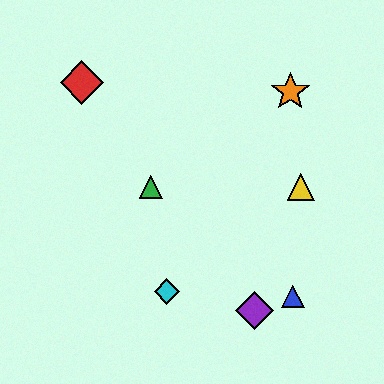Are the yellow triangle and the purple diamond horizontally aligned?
No, the yellow triangle is at y≈187 and the purple diamond is at y≈310.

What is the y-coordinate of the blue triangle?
The blue triangle is at y≈296.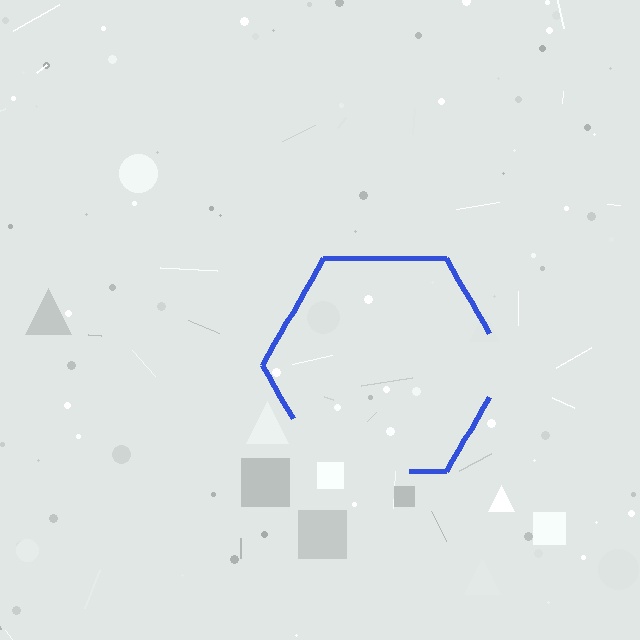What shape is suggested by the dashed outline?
The dashed outline suggests a hexagon.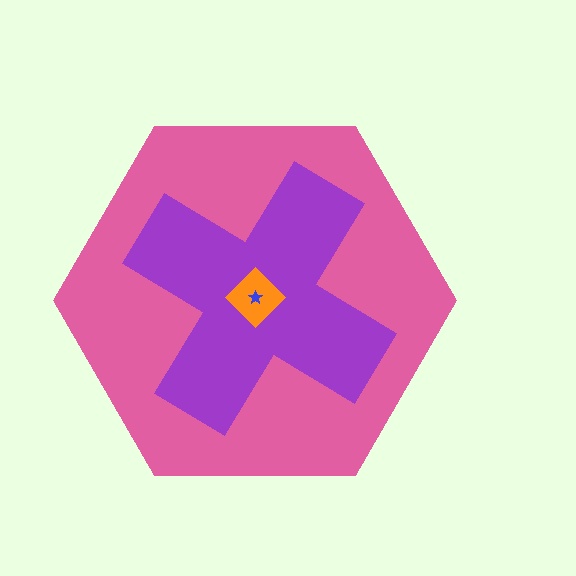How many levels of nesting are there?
4.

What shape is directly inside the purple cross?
The orange diamond.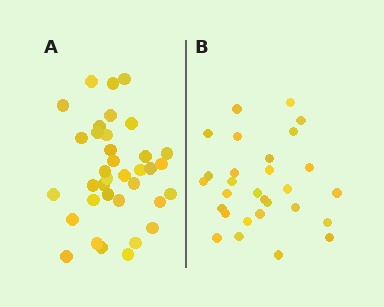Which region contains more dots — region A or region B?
Region A (the left region) has more dots.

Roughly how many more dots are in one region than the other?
Region A has roughly 8 or so more dots than region B.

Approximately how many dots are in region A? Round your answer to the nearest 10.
About 40 dots. (The exact count is 36, which rounds to 40.)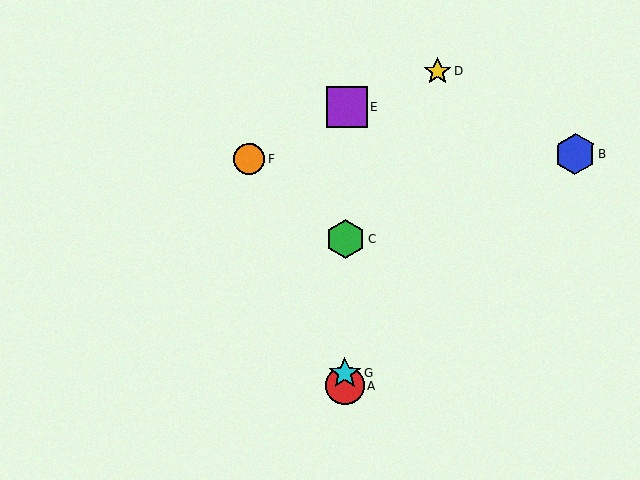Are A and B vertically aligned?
No, A is at x≈345 and B is at x≈575.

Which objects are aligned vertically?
Objects A, C, E, G are aligned vertically.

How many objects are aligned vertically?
4 objects (A, C, E, G) are aligned vertically.